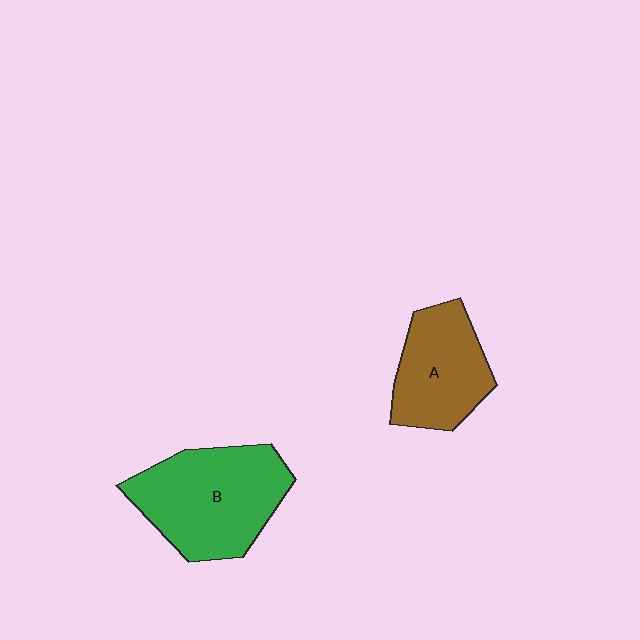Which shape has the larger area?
Shape B (green).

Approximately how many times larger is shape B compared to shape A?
Approximately 1.4 times.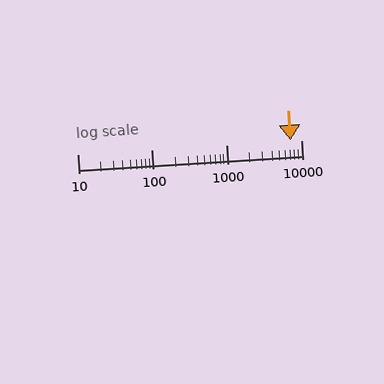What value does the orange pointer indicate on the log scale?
The pointer indicates approximately 7200.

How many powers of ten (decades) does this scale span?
The scale spans 3 decades, from 10 to 10000.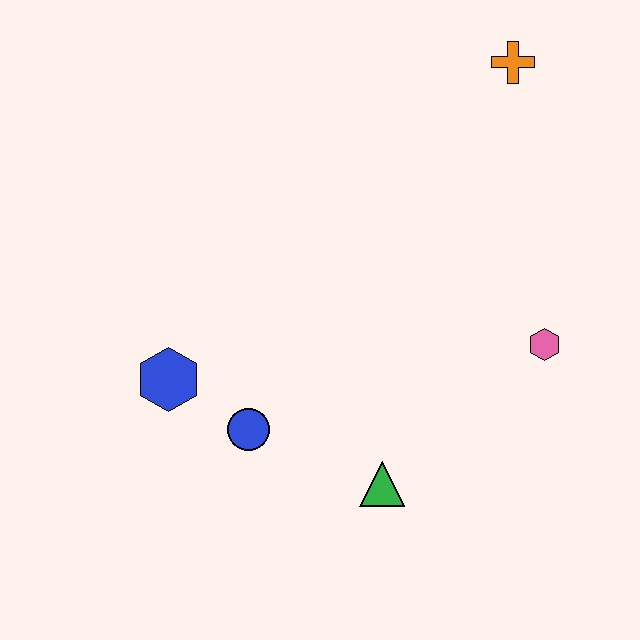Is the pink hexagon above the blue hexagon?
Yes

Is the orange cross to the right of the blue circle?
Yes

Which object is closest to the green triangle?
The blue circle is closest to the green triangle.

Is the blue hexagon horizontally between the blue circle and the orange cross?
No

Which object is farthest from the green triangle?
The orange cross is farthest from the green triangle.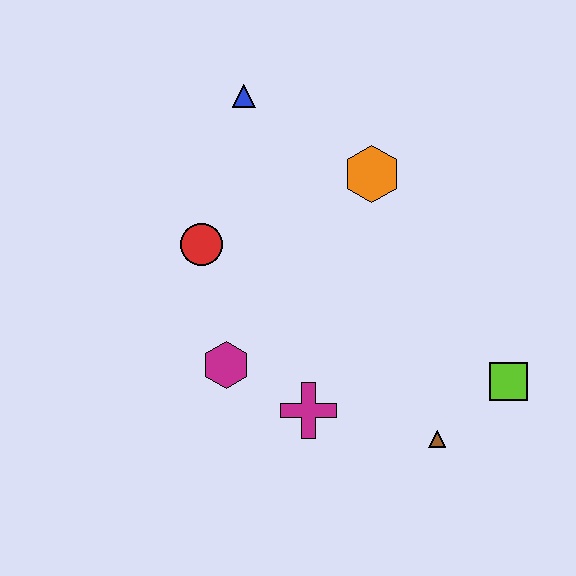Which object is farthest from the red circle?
The lime square is farthest from the red circle.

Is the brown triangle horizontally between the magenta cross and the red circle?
No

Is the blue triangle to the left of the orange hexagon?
Yes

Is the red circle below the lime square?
No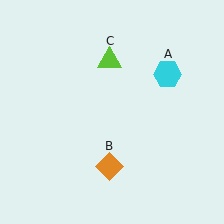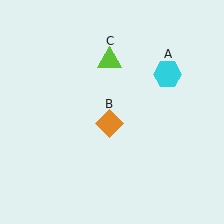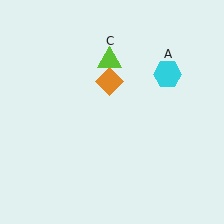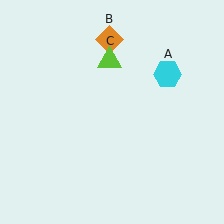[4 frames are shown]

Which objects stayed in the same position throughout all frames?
Cyan hexagon (object A) and lime triangle (object C) remained stationary.